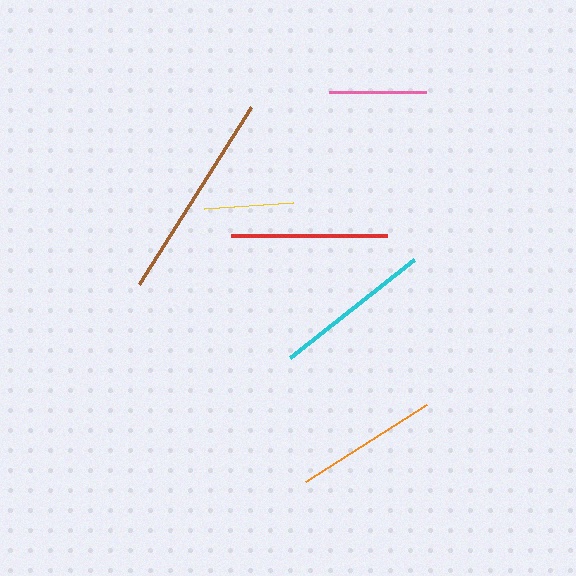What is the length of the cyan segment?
The cyan segment is approximately 158 pixels long.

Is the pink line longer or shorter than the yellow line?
The pink line is longer than the yellow line.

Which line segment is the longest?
The brown line is the longest at approximately 210 pixels.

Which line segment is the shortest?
The yellow line is the shortest at approximately 89 pixels.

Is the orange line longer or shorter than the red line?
The red line is longer than the orange line.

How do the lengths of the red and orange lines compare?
The red and orange lines are approximately the same length.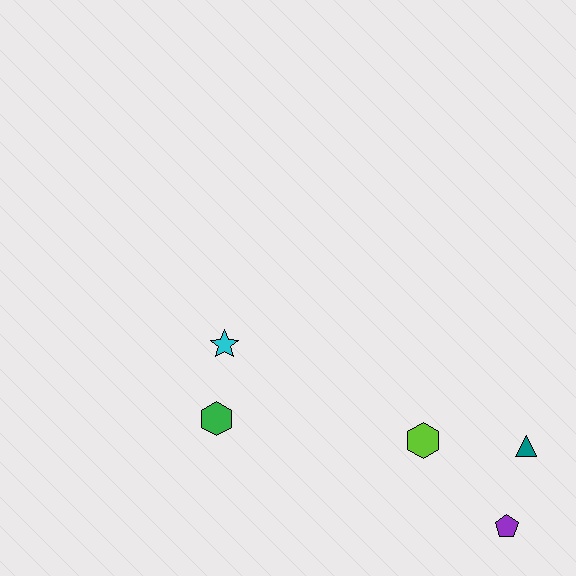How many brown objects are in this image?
There are no brown objects.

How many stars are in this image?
There is 1 star.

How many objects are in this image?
There are 5 objects.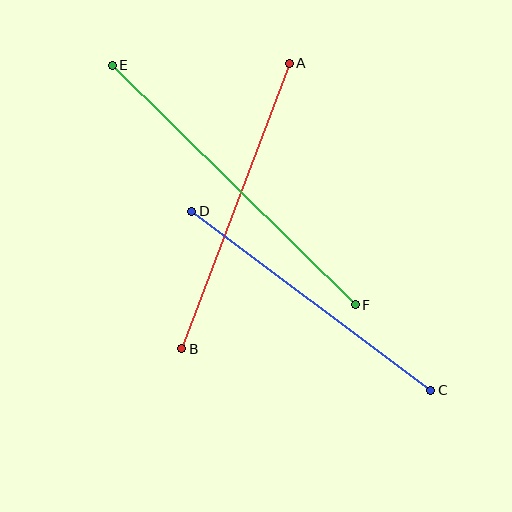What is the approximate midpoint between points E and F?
The midpoint is at approximately (234, 185) pixels.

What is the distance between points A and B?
The distance is approximately 305 pixels.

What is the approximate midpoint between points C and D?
The midpoint is at approximately (311, 301) pixels.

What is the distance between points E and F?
The distance is approximately 341 pixels.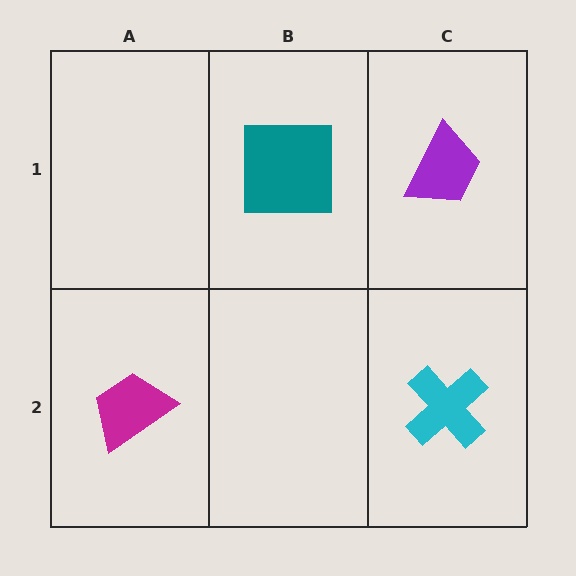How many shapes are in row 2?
2 shapes.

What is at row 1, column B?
A teal square.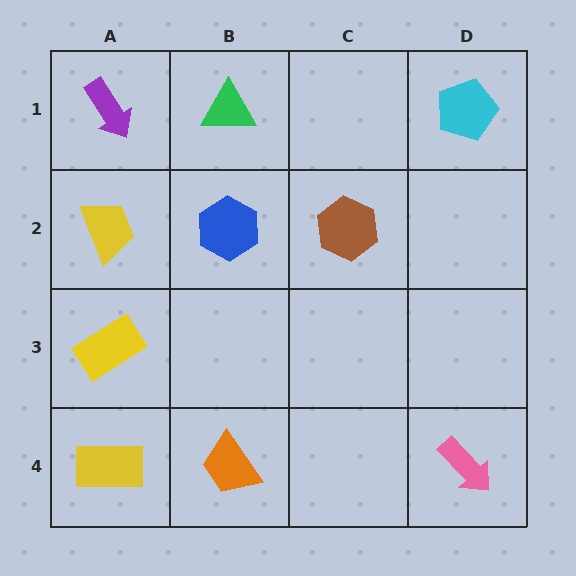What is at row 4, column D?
A pink arrow.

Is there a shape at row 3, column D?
No, that cell is empty.